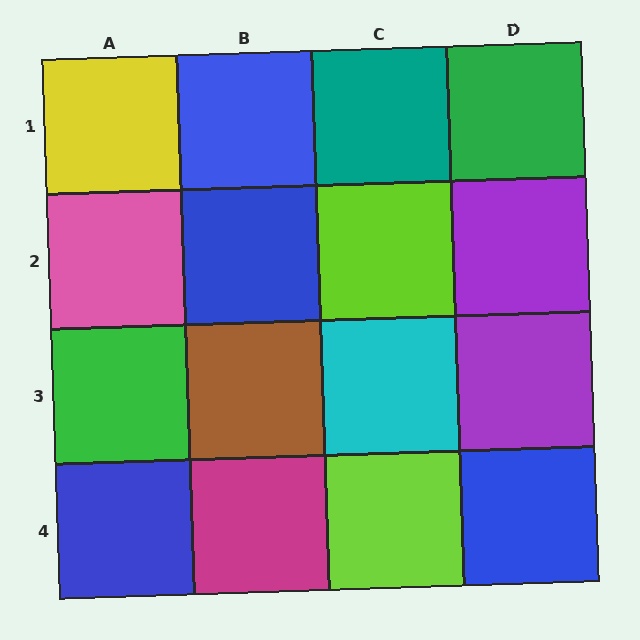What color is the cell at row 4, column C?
Lime.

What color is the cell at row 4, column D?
Blue.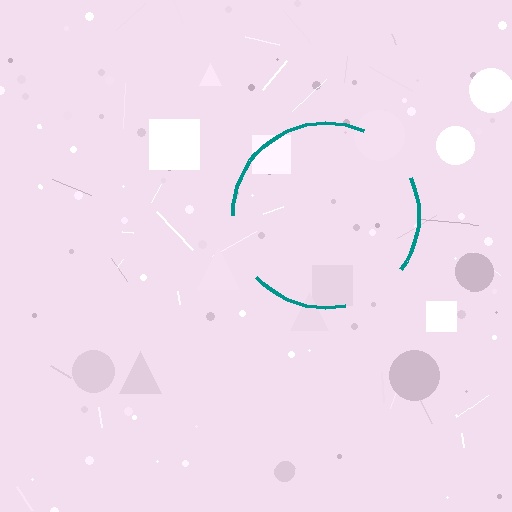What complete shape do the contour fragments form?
The contour fragments form a circle.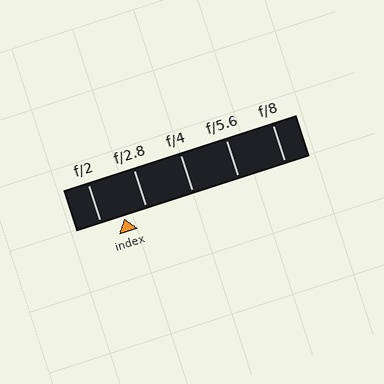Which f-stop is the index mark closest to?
The index mark is closest to f/2.8.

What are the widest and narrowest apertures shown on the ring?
The widest aperture shown is f/2 and the narrowest is f/8.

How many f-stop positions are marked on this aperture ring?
There are 5 f-stop positions marked.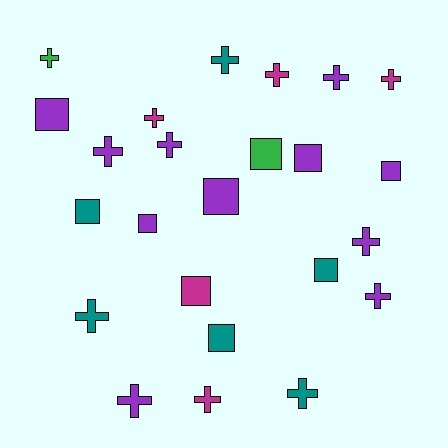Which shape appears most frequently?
Cross, with 14 objects.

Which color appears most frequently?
Purple, with 11 objects.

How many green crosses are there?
There is 1 green cross.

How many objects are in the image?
There are 24 objects.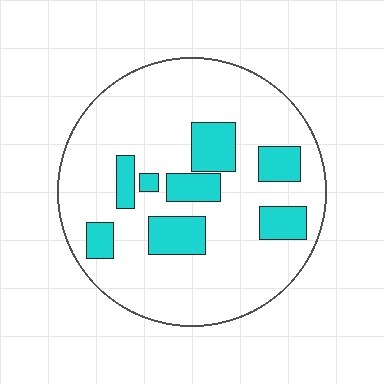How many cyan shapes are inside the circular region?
8.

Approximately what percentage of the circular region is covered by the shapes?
Approximately 20%.